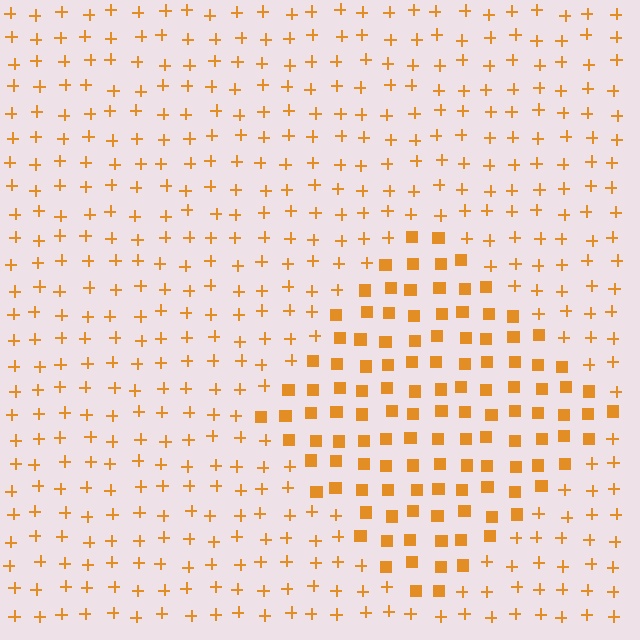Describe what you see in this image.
The image is filled with small orange elements arranged in a uniform grid. A diamond-shaped region contains squares, while the surrounding area contains plus signs. The boundary is defined purely by the change in element shape.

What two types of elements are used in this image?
The image uses squares inside the diamond region and plus signs outside it.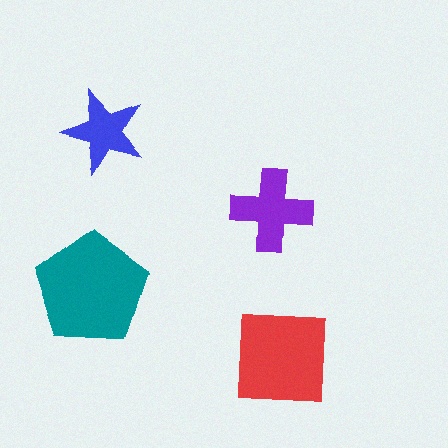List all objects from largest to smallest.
The teal pentagon, the red square, the purple cross, the blue star.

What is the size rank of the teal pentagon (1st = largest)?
1st.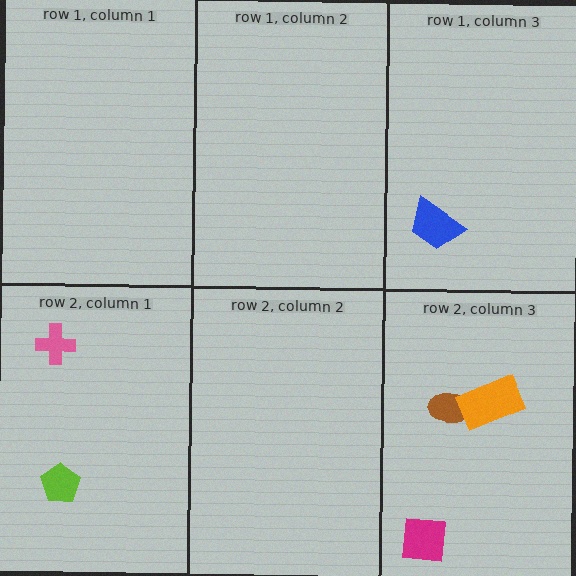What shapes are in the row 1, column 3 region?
The blue trapezoid.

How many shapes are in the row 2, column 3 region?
3.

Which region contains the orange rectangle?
The row 2, column 3 region.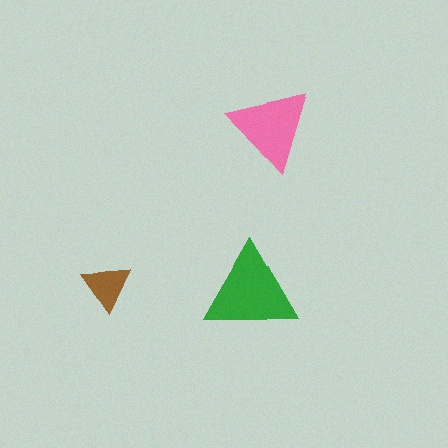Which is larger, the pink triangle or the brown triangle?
The pink one.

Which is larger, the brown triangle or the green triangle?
The green one.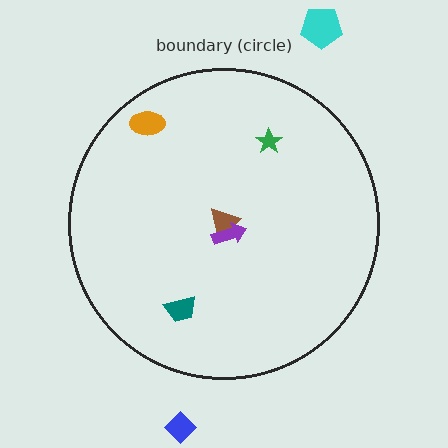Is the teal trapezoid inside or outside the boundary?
Inside.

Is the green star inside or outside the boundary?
Inside.